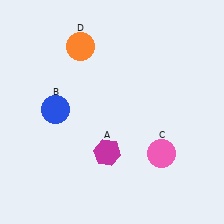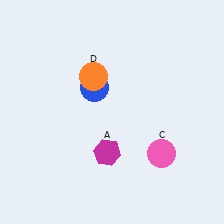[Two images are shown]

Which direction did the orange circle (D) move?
The orange circle (D) moved down.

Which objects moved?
The objects that moved are: the blue circle (B), the orange circle (D).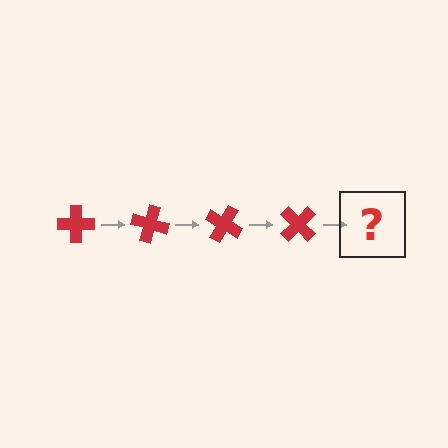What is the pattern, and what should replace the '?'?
The pattern is that the cross rotates 15 degrees each step. The '?' should be a red cross rotated 60 degrees.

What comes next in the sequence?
The next element should be a red cross rotated 60 degrees.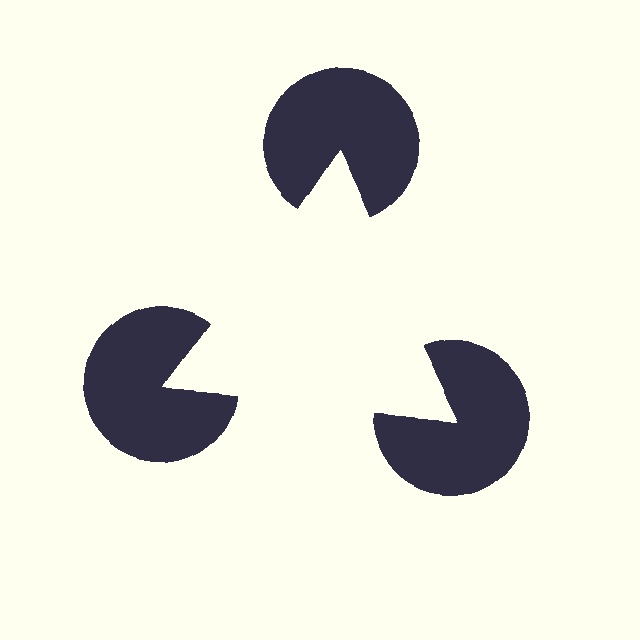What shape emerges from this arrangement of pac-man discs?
An illusory triangle — its edges are inferred from the aligned wedge cuts in the pac-man discs, not physically drawn.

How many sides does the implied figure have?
3 sides.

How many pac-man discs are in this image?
There are 3 — one at each vertex of the illusory triangle.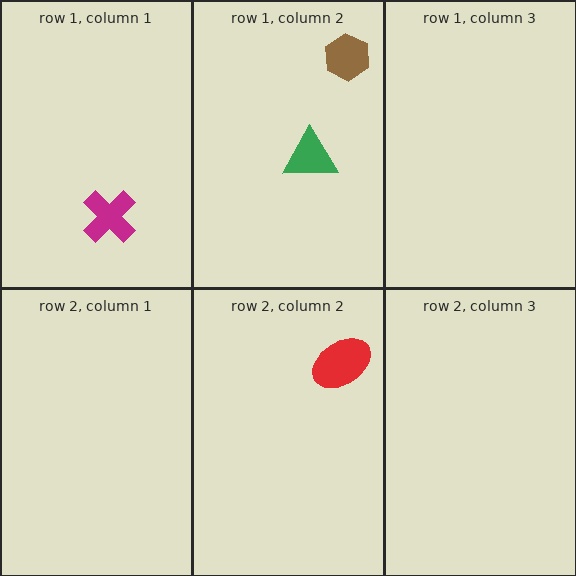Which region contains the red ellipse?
The row 2, column 2 region.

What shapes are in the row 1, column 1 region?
The magenta cross.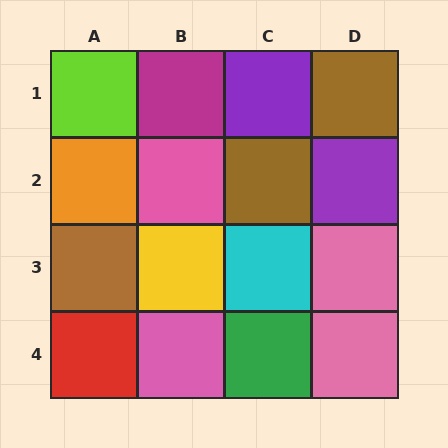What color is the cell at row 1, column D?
Brown.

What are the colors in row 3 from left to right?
Brown, yellow, cyan, pink.